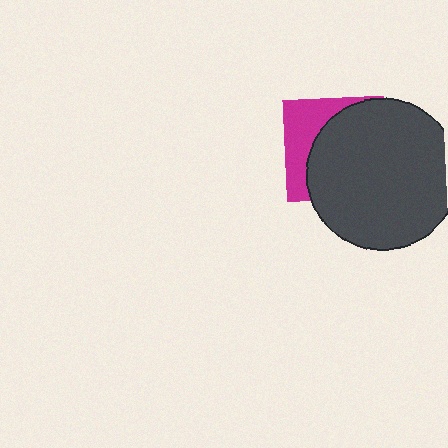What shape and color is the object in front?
The object in front is a dark gray circle.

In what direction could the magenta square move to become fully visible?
The magenta square could move left. That would shift it out from behind the dark gray circle entirely.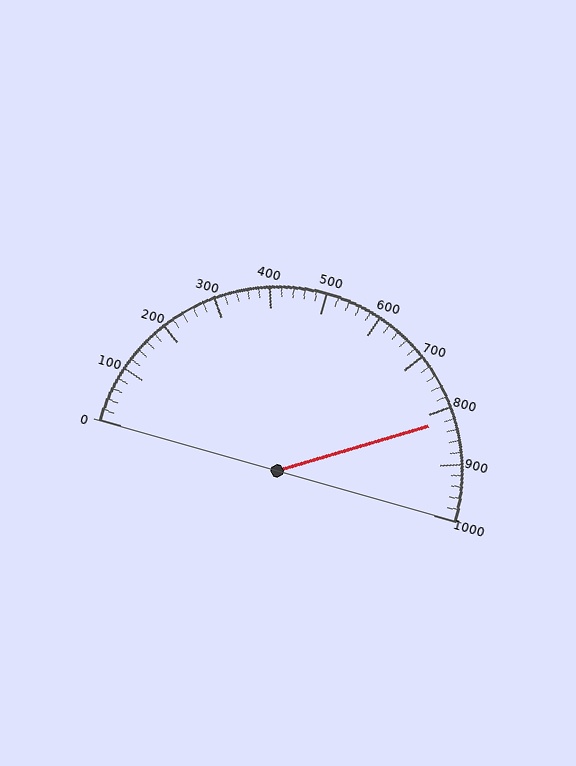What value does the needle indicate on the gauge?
The needle indicates approximately 820.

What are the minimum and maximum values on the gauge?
The gauge ranges from 0 to 1000.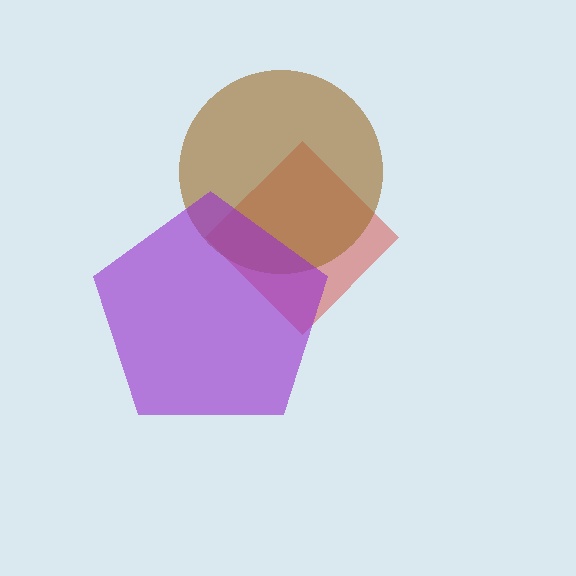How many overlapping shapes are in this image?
There are 3 overlapping shapes in the image.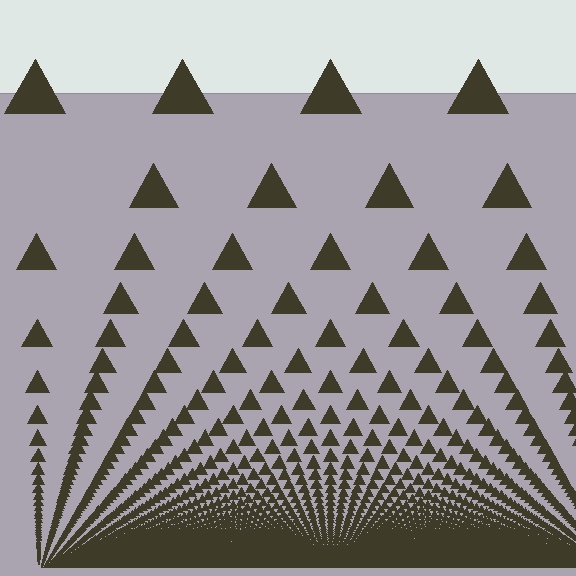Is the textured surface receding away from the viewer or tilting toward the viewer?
The surface appears to tilt toward the viewer. Texture elements get larger and sparser toward the top.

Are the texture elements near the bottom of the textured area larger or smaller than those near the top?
Smaller. The gradient is inverted — elements near the bottom are smaller and denser.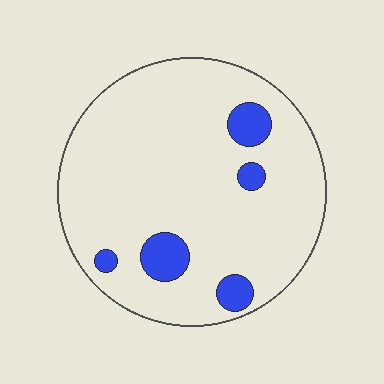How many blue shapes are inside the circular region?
5.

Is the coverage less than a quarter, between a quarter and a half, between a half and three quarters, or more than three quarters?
Less than a quarter.